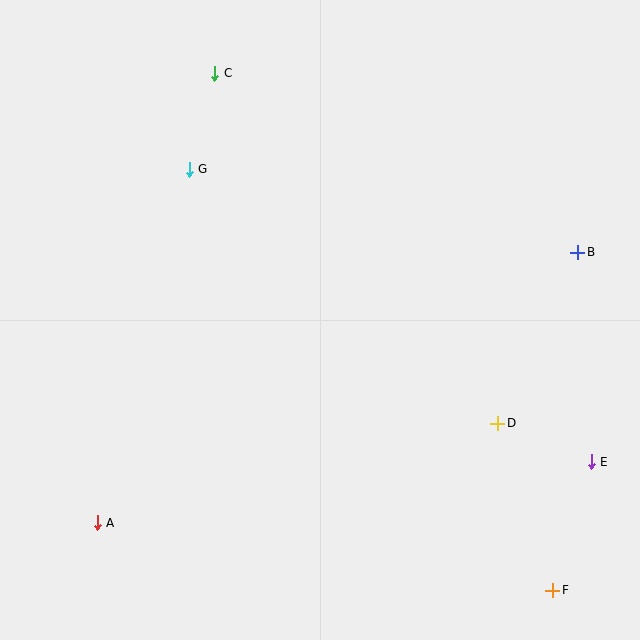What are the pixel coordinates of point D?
Point D is at (498, 423).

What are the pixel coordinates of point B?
Point B is at (577, 252).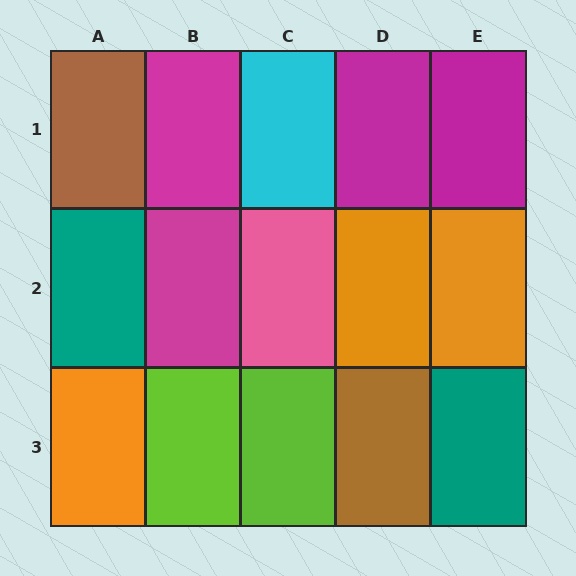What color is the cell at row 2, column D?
Orange.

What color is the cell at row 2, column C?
Pink.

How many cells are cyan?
1 cell is cyan.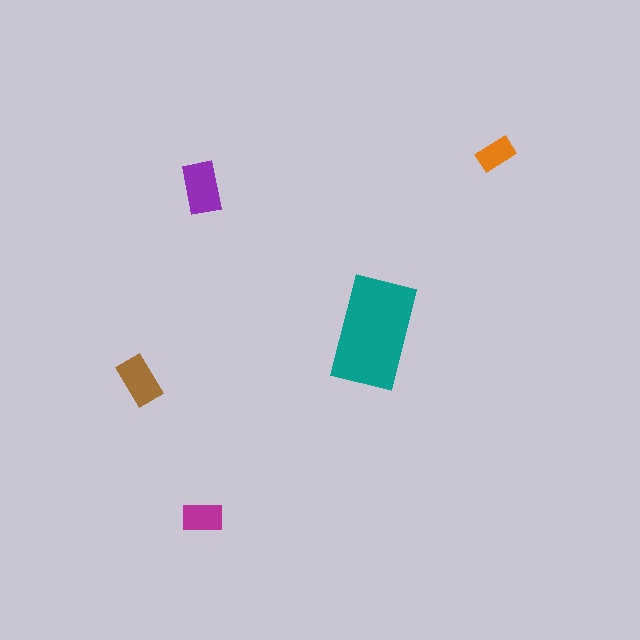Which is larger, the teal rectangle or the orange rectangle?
The teal one.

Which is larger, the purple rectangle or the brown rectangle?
The purple one.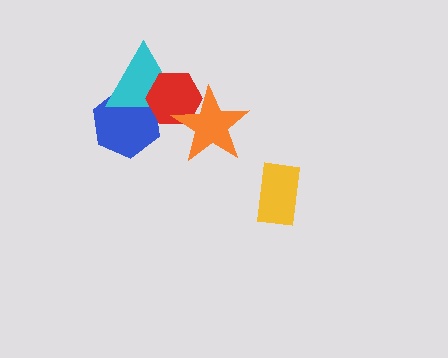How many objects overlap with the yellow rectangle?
0 objects overlap with the yellow rectangle.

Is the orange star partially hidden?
No, no other shape covers it.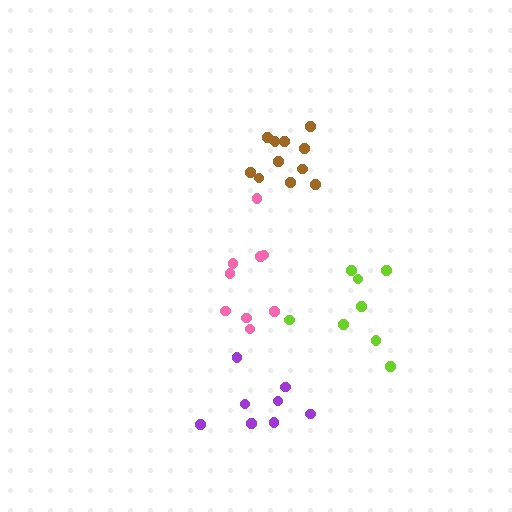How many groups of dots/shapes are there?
There are 4 groups.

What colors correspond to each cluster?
The clusters are colored: pink, lime, brown, purple.